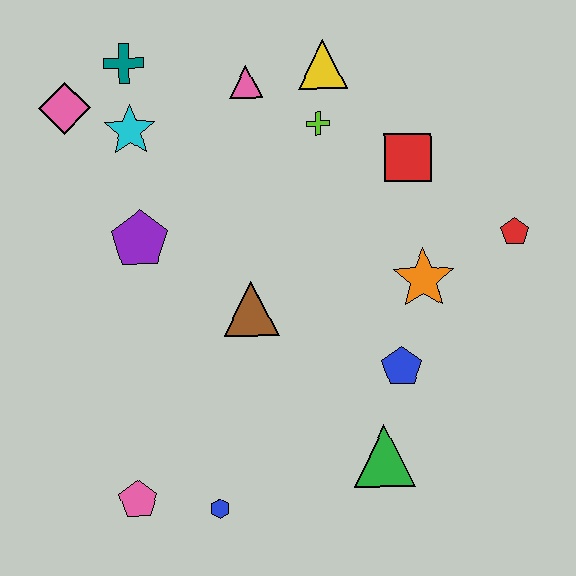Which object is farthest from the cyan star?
The green triangle is farthest from the cyan star.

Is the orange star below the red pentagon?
Yes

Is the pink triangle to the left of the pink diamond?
No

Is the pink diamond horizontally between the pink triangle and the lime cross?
No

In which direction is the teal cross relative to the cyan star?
The teal cross is above the cyan star.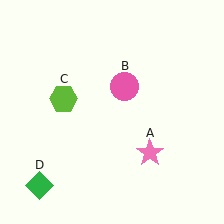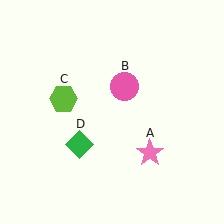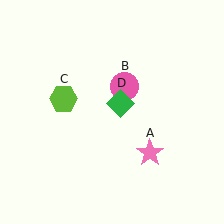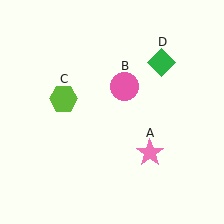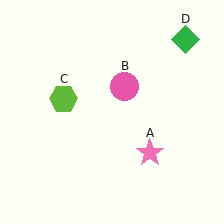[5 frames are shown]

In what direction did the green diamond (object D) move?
The green diamond (object D) moved up and to the right.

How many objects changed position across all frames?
1 object changed position: green diamond (object D).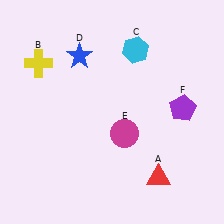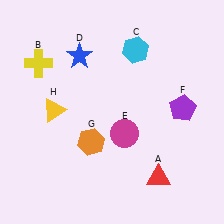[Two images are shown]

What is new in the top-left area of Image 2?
A yellow triangle (H) was added in the top-left area of Image 2.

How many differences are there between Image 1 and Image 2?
There are 2 differences between the two images.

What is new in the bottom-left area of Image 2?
An orange hexagon (G) was added in the bottom-left area of Image 2.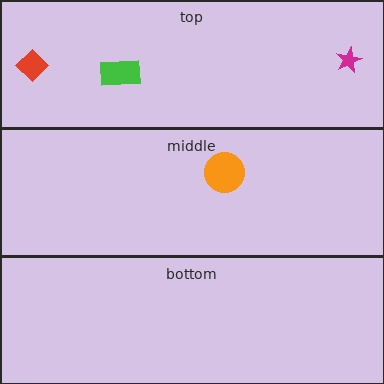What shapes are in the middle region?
The orange circle.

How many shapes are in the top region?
3.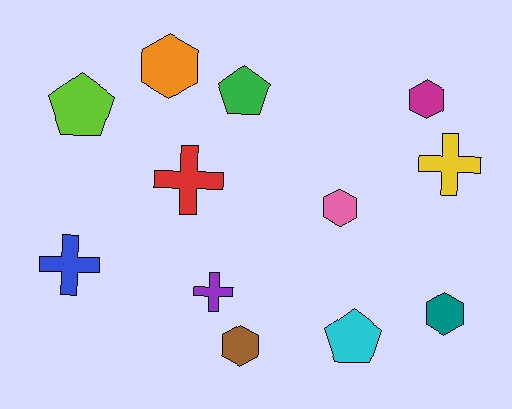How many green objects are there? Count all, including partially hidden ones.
There is 1 green object.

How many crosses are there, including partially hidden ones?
There are 4 crosses.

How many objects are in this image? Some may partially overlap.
There are 12 objects.